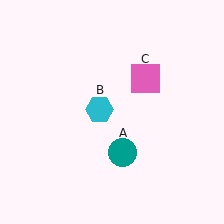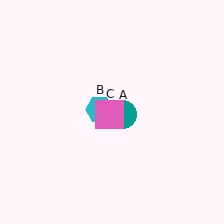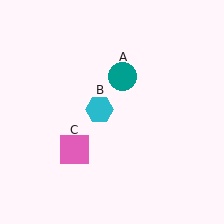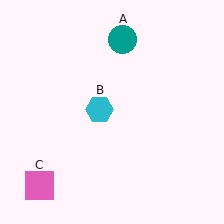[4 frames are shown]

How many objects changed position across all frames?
2 objects changed position: teal circle (object A), pink square (object C).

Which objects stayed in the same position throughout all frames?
Cyan hexagon (object B) remained stationary.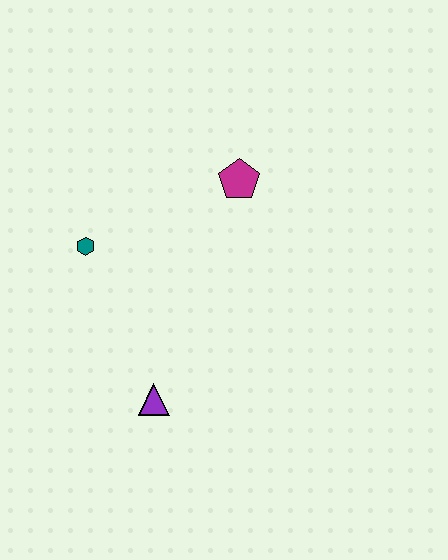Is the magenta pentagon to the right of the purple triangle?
Yes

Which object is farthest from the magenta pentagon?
The purple triangle is farthest from the magenta pentagon.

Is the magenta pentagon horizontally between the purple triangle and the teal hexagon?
No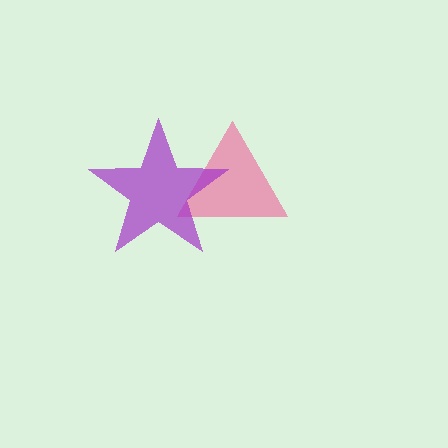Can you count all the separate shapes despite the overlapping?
Yes, there are 2 separate shapes.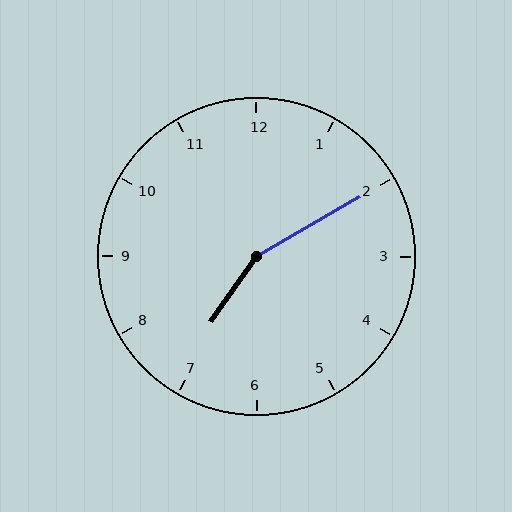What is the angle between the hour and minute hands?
Approximately 155 degrees.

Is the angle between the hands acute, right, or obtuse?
It is obtuse.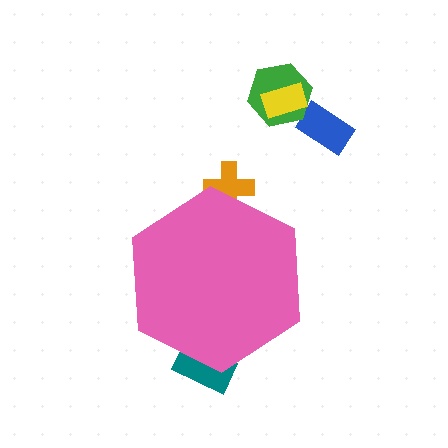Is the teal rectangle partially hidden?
Yes, the teal rectangle is partially hidden behind the pink hexagon.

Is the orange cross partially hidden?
Yes, the orange cross is partially hidden behind the pink hexagon.